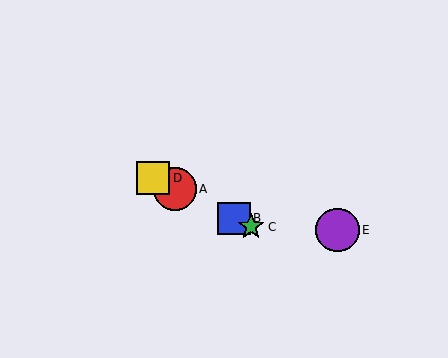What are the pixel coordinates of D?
Object D is at (153, 178).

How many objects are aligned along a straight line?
4 objects (A, B, C, D) are aligned along a straight line.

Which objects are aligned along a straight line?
Objects A, B, C, D are aligned along a straight line.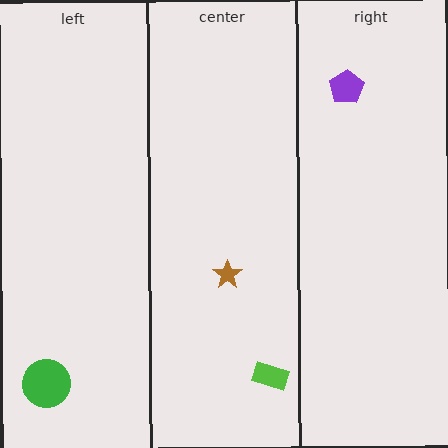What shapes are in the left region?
The green circle.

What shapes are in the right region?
The purple pentagon.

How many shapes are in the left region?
1.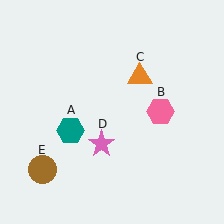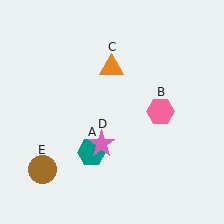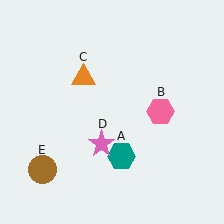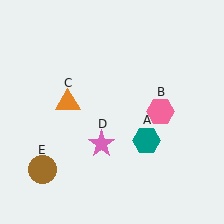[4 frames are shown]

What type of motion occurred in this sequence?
The teal hexagon (object A), orange triangle (object C) rotated counterclockwise around the center of the scene.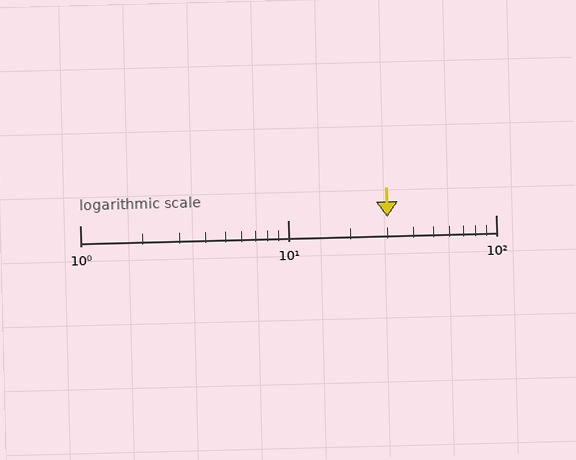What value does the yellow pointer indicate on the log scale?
The pointer indicates approximately 30.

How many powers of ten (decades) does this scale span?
The scale spans 2 decades, from 1 to 100.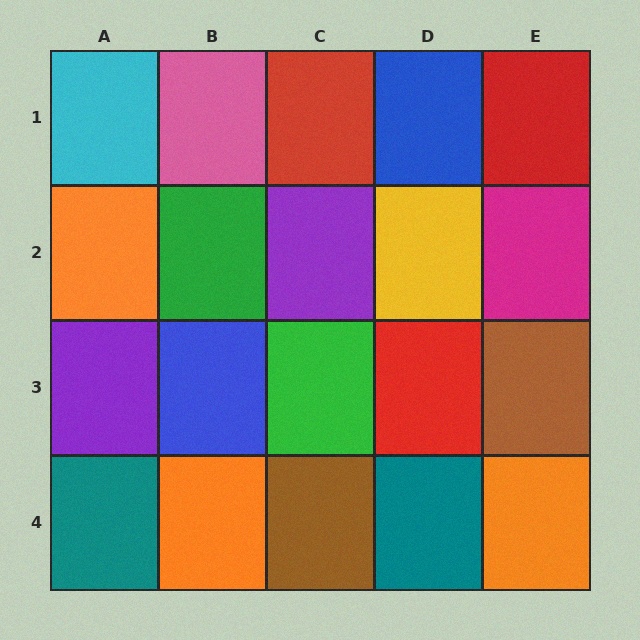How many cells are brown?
2 cells are brown.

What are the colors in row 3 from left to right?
Purple, blue, green, red, brown.